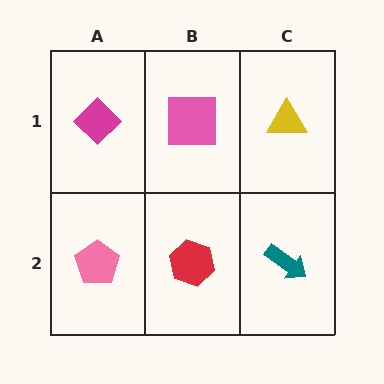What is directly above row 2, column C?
A yellow triangle.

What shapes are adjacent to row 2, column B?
A pink square (row 1, column B), a pink pentagon (row 2, column A), a teal arrow (row 2, column C).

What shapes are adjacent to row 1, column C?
A teal arrow (row 2, column C), a pink square (row 1, column B).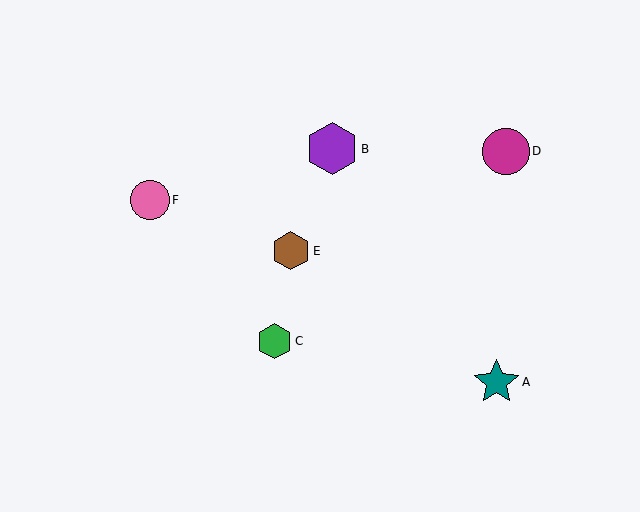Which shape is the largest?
The purple hexagon (labeled B) is the largest.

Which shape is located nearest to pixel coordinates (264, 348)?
The green hexagon (labeled C) at (275, 341) is nearest to that location.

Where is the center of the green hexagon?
The center of the green hexagon is at (275, 341).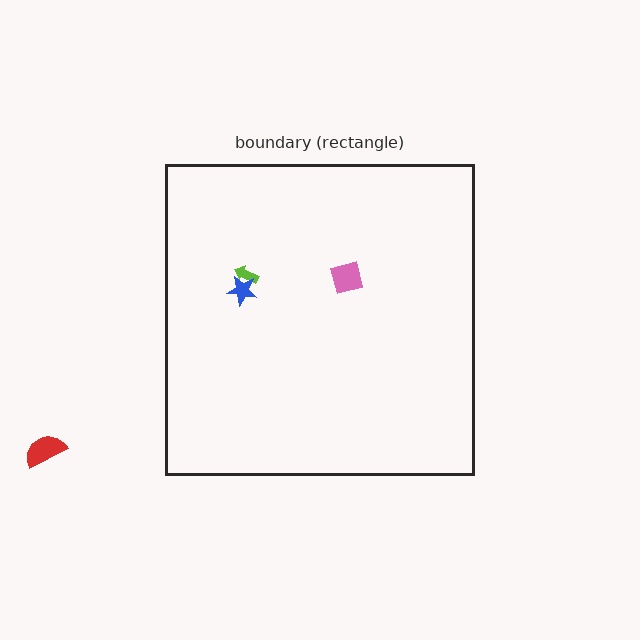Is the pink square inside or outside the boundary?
Inside.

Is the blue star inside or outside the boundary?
Inside.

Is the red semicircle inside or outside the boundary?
Outside.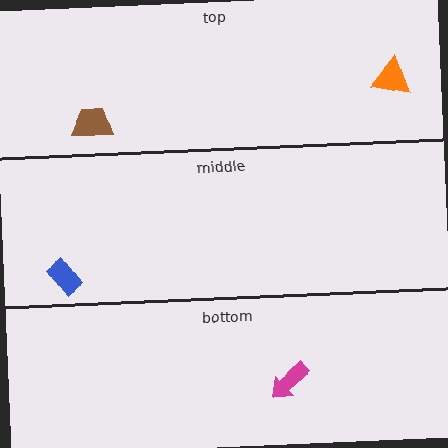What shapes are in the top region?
The orange triangle, the brown trapezoid.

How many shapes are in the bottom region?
1.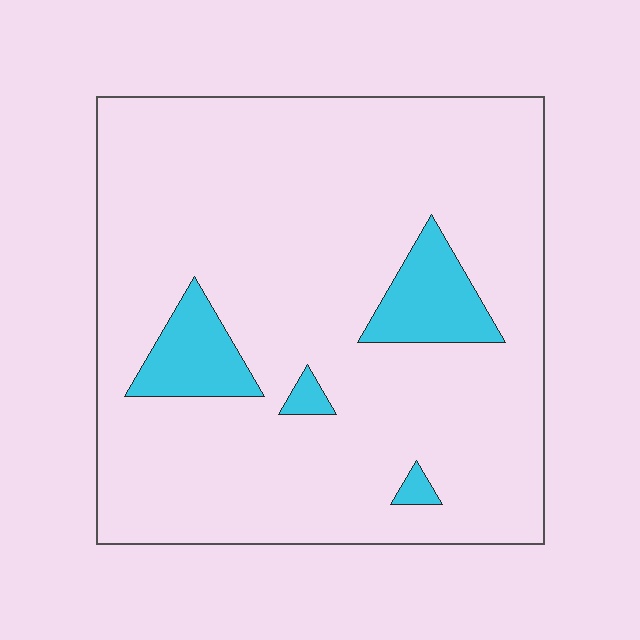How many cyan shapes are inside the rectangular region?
4.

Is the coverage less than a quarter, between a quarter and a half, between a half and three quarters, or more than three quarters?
Less than a quarter.